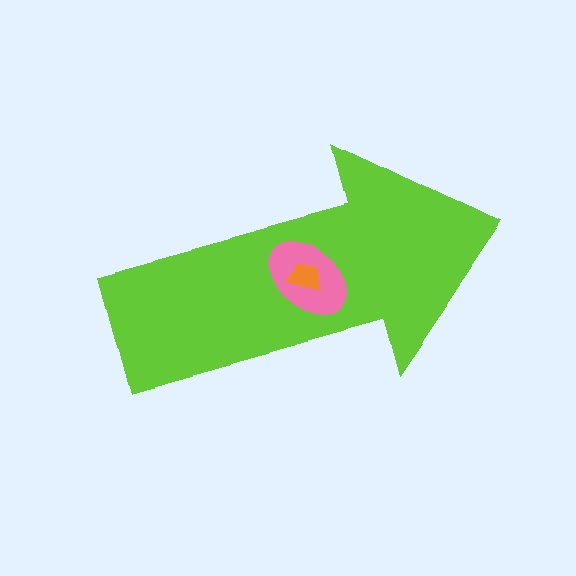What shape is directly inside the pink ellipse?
The orange trapezoid.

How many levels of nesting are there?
3.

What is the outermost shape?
The lime arrow.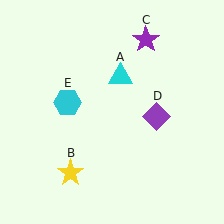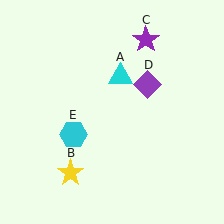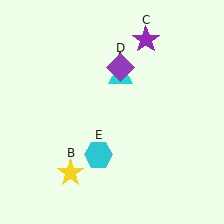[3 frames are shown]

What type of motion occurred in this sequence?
The purple diamond (object D), cyan hexagon (object E) rotated counterclockwise around the center of the scene.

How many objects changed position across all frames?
2 objects changed position: purple diamond (object D), cyan hexagon (object E).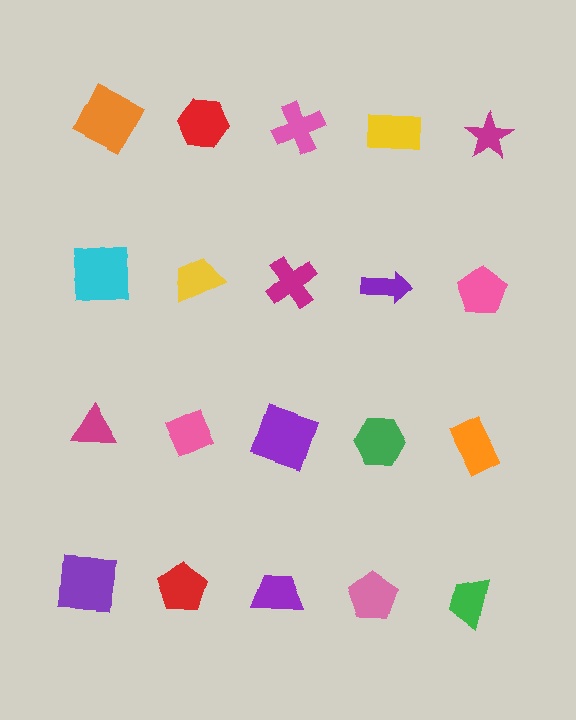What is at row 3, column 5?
An orange rectangle.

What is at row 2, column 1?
A cyan square.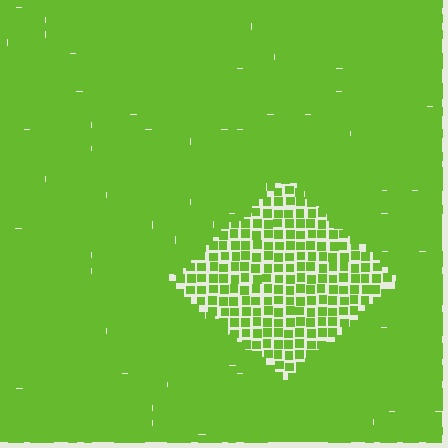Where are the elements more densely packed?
The elements are more densely packed outside the diamond boundary.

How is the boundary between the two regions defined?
The boundary is defined by a change in element density (approximately 2.1x ratio). All elements are the same color, size, and shape.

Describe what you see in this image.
The image contains small lime elements arranged at two different densities. A diamond-shaped region is visible where the elements are less densely packed than the surrounding area.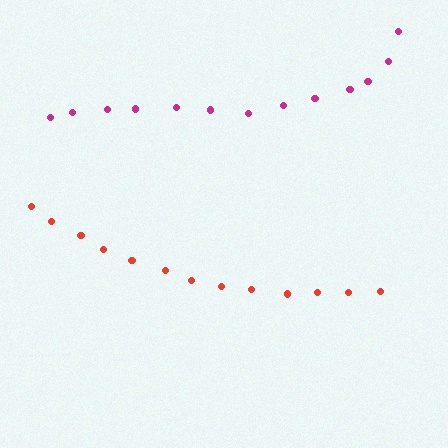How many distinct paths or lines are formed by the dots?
There are 2 distinct paths.